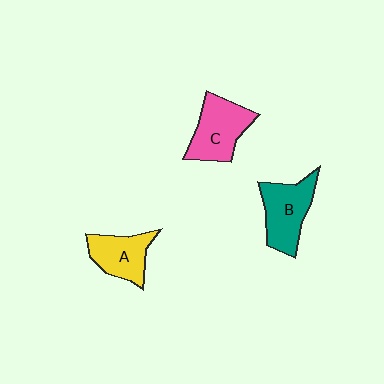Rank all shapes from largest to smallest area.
From largest to smallest: C (pink), B (teal), A (yellow).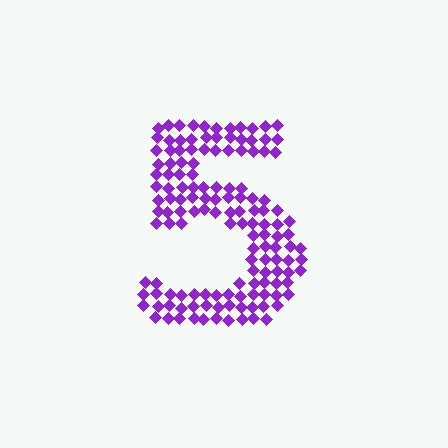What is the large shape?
The large shape is the digit 5.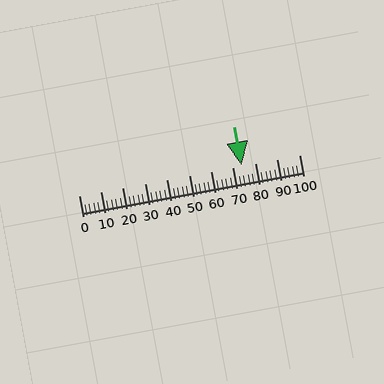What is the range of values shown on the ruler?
The ruler shows values from 0 to 100.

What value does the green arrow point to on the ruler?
The green arrow points to approximately 74.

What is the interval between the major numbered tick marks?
The major tick marks are spaced 10 units apart.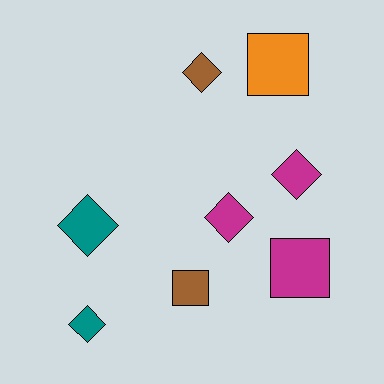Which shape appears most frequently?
Diamond, with 5 objects.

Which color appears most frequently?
Magenta, with 3 objects.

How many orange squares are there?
There is 1 orange square.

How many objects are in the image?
There are 8 objects.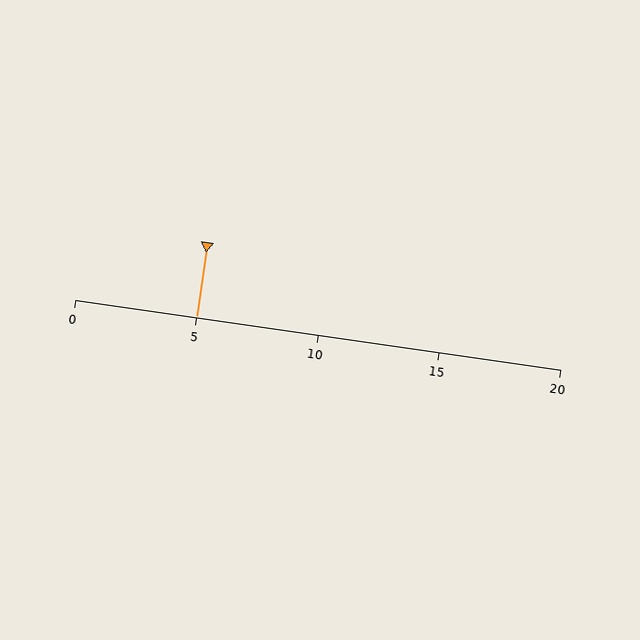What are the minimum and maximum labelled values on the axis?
The axis runs from 0 to 20.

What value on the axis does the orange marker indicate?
The marker indicates approximately 5.